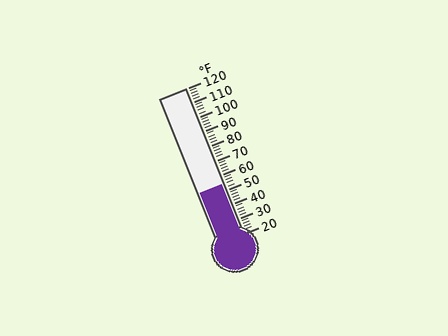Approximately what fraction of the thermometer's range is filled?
The thermometer is filled to approximately 35% of its range.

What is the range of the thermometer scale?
The thermometer scale ranges from 20°F to 120°F.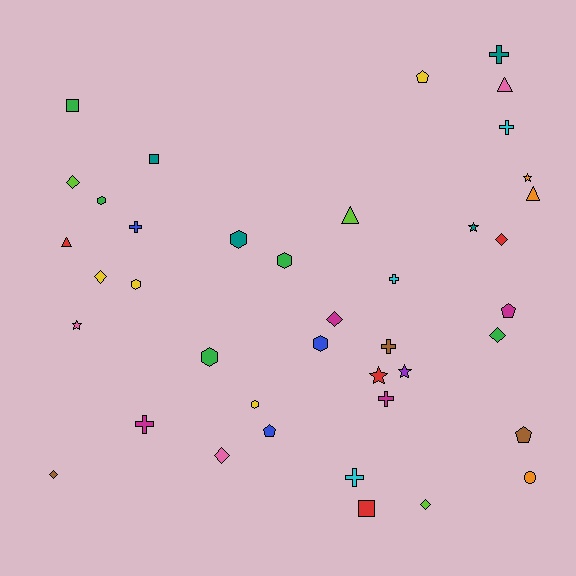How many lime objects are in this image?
There are 3 lime objects.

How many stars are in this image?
There are 5 stars.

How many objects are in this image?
There are 40 objects.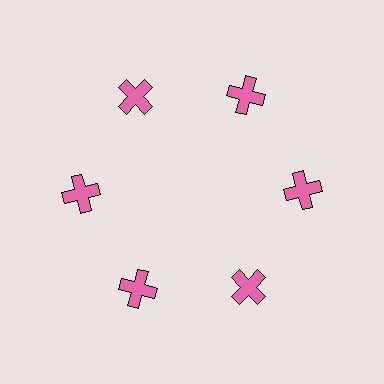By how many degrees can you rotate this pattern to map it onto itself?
The pattern maps onto itself every 60 degrees of rotation.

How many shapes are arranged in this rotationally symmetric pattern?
There are 6 shapes, arranged in 6 groups of 1.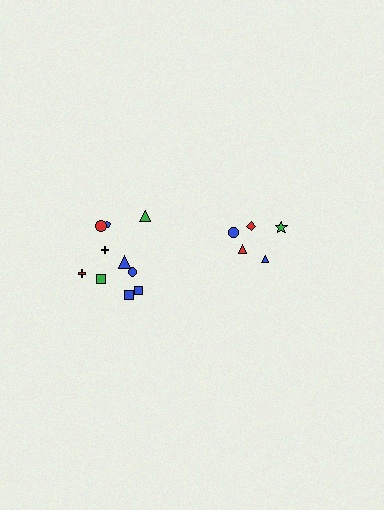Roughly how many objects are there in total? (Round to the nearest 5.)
Roughly 15 objects in total.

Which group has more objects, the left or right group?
The left group.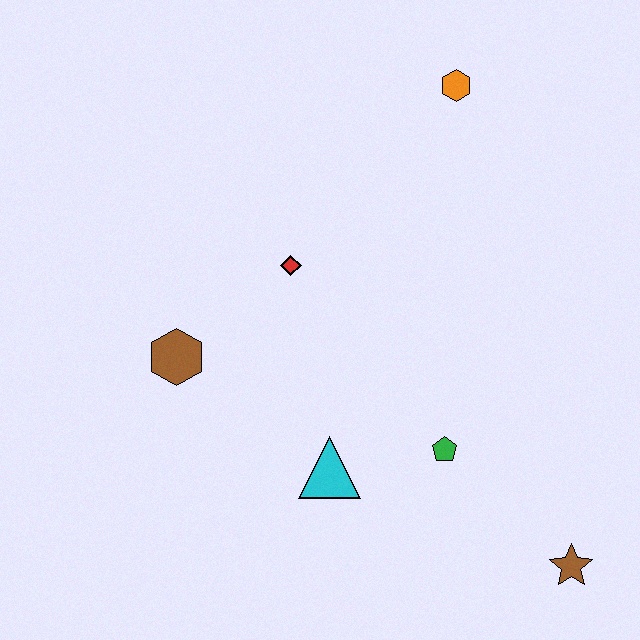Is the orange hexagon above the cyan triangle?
Yes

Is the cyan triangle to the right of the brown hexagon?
Yes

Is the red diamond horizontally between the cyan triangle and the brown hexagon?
Yes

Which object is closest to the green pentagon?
The cyan triangle is closest to the green pentagon.